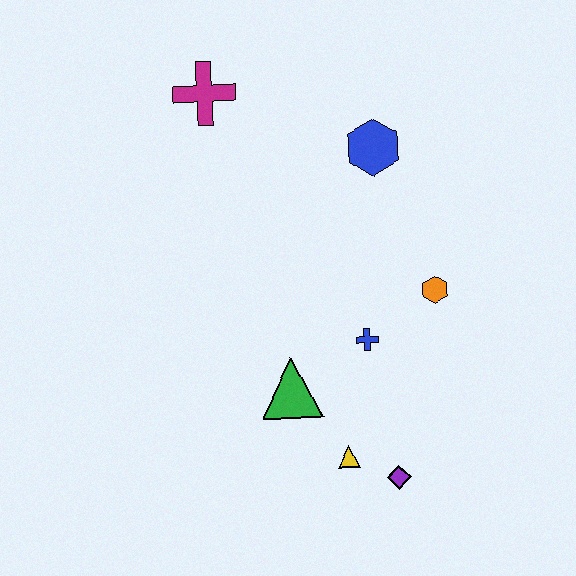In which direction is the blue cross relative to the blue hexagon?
The blue cross is below the blue hexagon.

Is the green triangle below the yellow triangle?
No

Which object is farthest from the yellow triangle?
The magenta cross is farthest from the yellow triangle.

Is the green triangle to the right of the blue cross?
No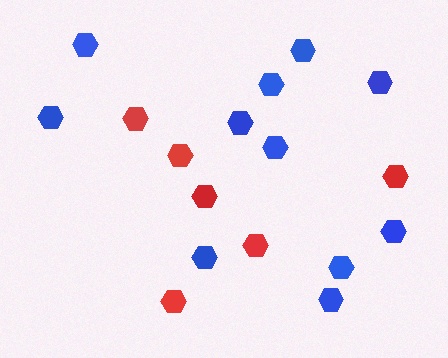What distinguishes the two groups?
There are 2 groups: one group of red hexagons (6) and one group of blue hexagons (11).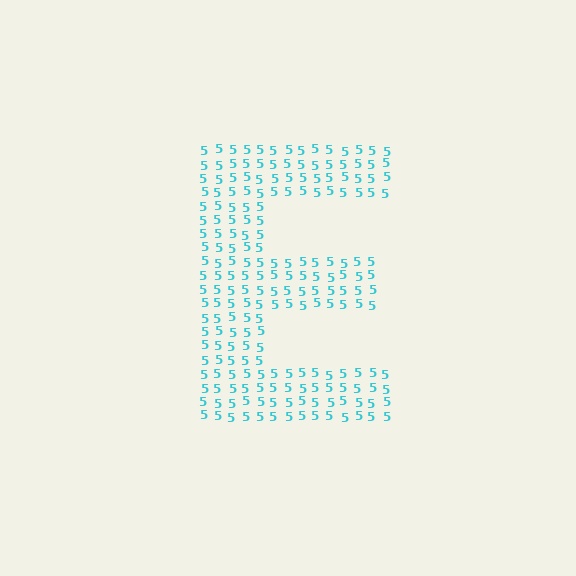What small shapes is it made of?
It is made of small digit 5's.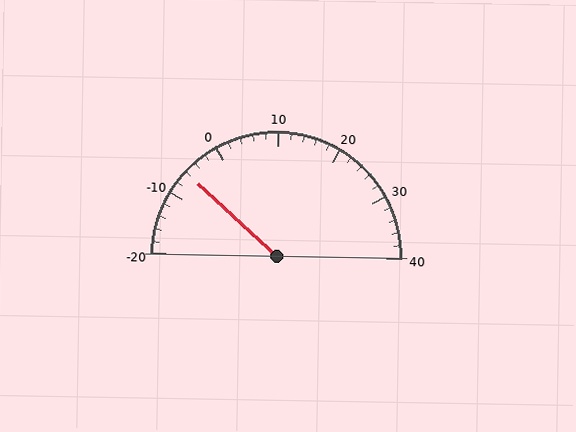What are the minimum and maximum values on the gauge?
The gauge ranges from -20 to 40.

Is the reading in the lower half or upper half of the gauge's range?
The reading is in the lower half of the range (-20 to 40).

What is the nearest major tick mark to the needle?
The nearest major tick mark is -10.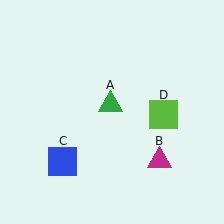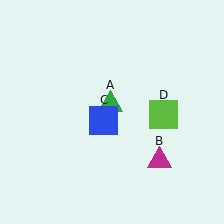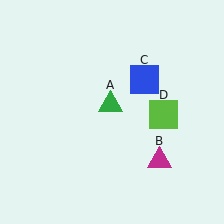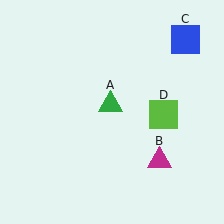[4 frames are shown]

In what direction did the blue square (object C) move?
The blue square (object C) moved up and to the right.